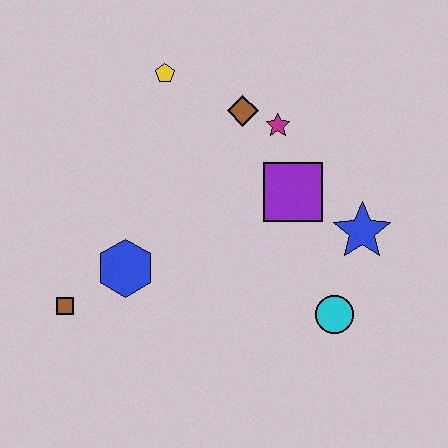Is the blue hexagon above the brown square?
Yes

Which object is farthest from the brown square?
The blue star is farthest from the brown square.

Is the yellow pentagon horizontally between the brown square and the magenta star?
Yes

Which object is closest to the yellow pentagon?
The brown diamond is closest to the yellow pentagon.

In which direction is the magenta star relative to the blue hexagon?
The magenta star is to the right of the blue hexagon.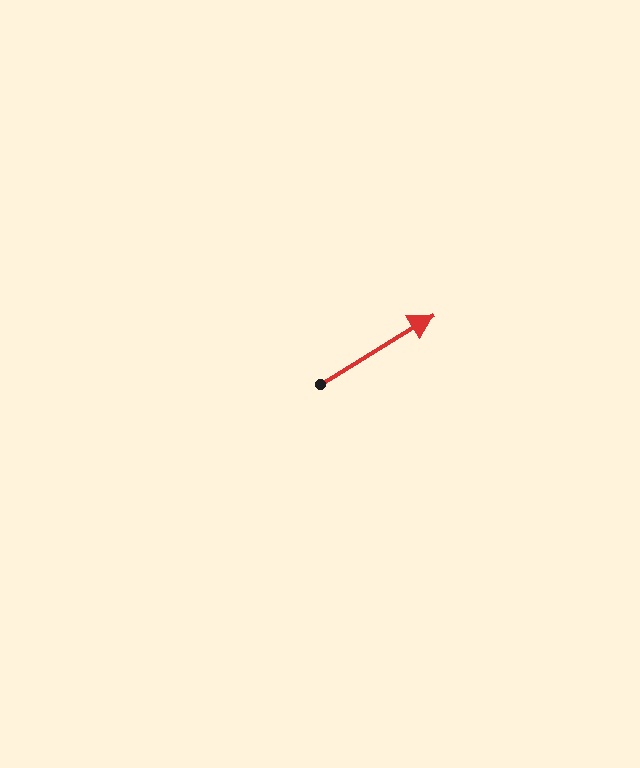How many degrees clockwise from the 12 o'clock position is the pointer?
Approximately 58 degrees.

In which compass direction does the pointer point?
Northeast.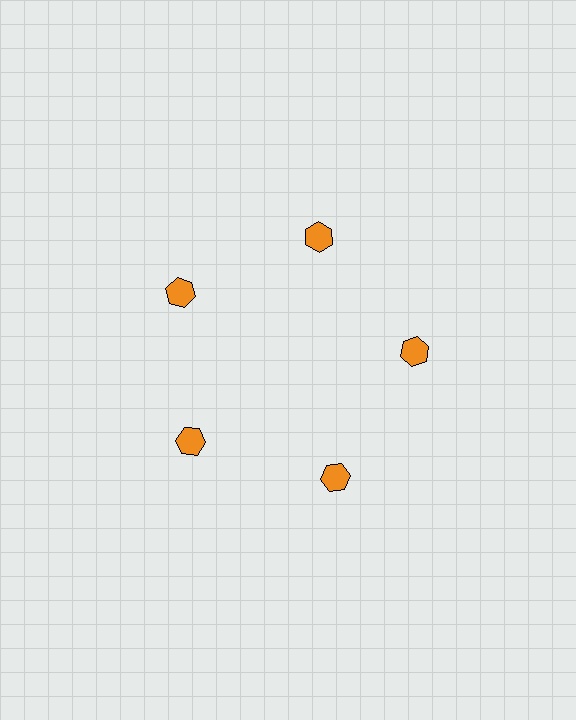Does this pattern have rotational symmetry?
Yes, this pattern has 5-fold rotational symmetry. It looks the same after rotating 72 degrees around the center.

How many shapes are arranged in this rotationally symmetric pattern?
There are 5 shapes, arranged in 5 groups of 1.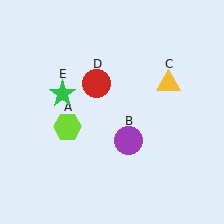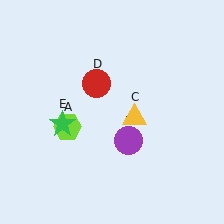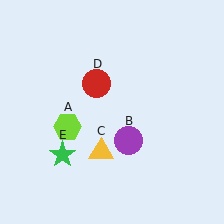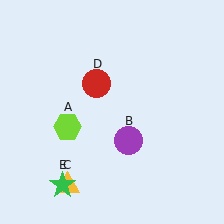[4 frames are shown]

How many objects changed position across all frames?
2 objects changed position: yellow triangle (object C), green star (object E).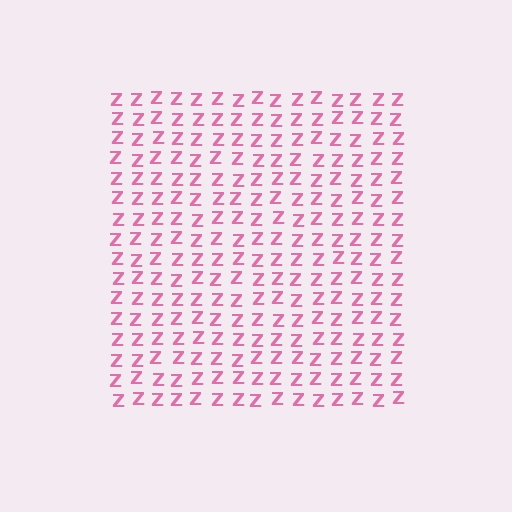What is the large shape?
The large shape is a square.